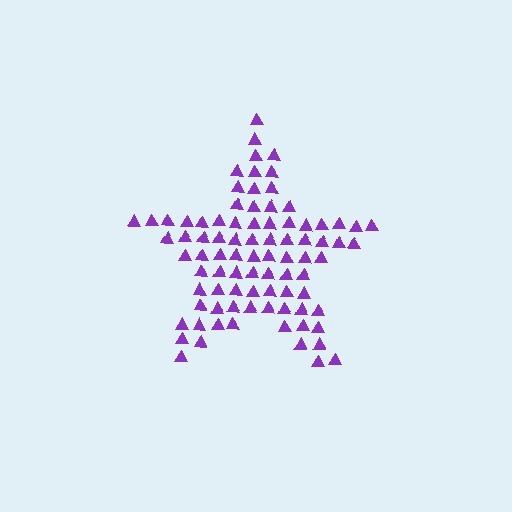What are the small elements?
The small elements are triangles.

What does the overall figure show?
The overall figure shows a star.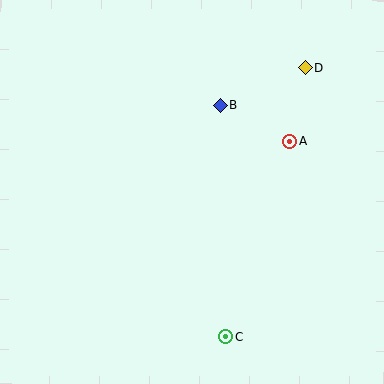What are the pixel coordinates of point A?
Point A is at (290, 142).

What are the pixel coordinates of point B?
Point B is at (220, 105).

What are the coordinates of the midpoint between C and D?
The midpoint between C and D is at (265, 202).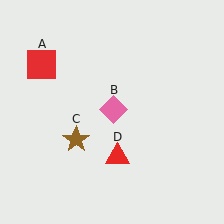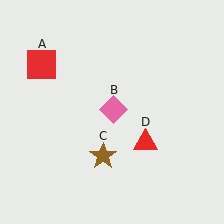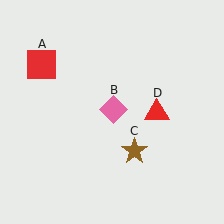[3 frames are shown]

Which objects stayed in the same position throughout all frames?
Red square (object A) and pink diamond (object B) remained stationary.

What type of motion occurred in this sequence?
The brown star (object C), red triangle (object D) rotated counterclockwise around the center of the scene.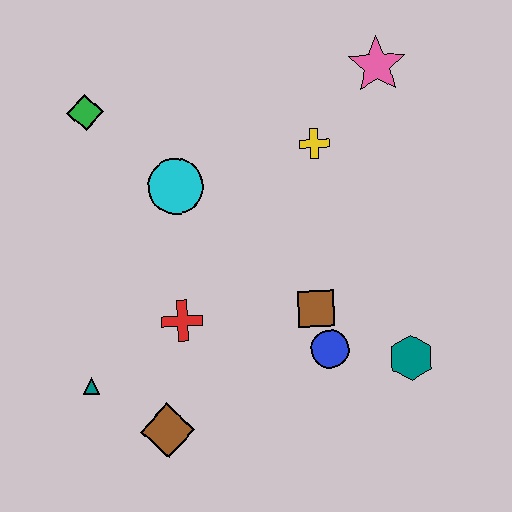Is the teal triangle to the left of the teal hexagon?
Yes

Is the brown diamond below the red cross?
Yes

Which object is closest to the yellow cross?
The pink star is closest to the yellow cross.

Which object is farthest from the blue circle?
The green diamond is farthest from the blue circle.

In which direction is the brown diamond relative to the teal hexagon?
The brown diamond is to the left of the teal hexagon.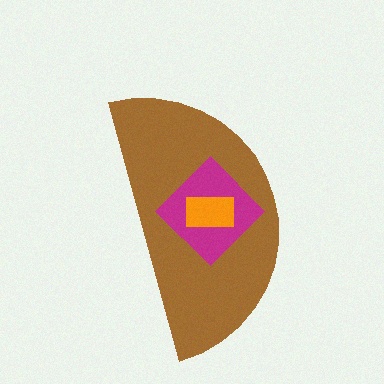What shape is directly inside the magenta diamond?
The orange rectangle.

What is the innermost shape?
The orange rectangle.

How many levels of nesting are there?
3.